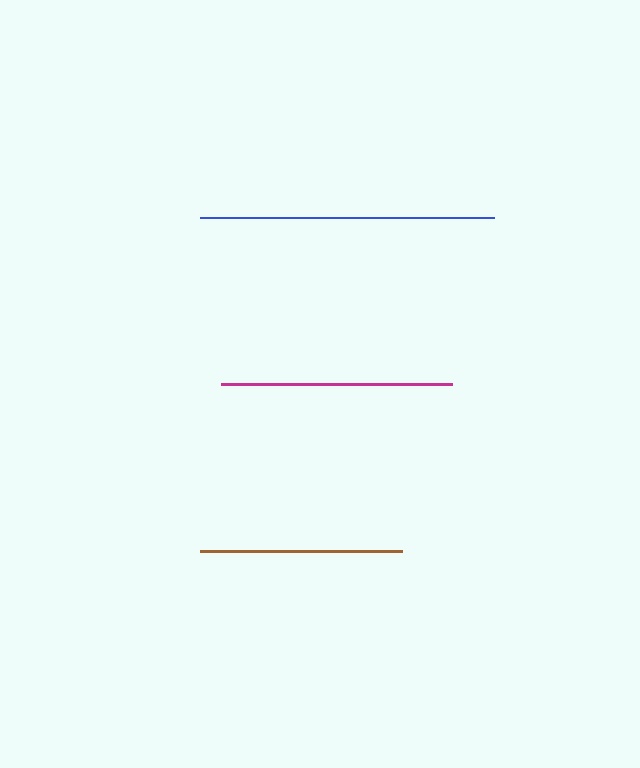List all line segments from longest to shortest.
From longest to shortest: blue, magenta, brown.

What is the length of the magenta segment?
The magenta segment is approximately 231 pixels long.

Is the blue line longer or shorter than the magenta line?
The blue line is longer than the magenta line.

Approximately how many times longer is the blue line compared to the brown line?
The blue line is approximately 1.5 times the length of the brown line.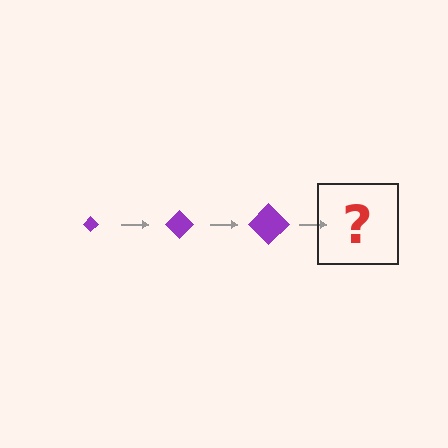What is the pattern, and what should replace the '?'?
The pattern is that the diamond gets progressively larger each step. The '?' should be a purple diamond, larger than the previous one.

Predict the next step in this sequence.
The next step is a purple diamond, larger than the previous one.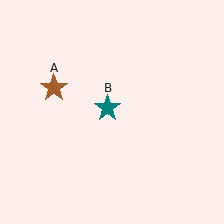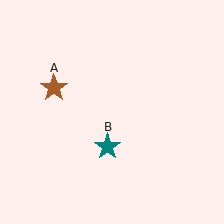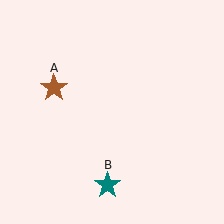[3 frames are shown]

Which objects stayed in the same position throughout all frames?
Brown star (object A) remained stationary.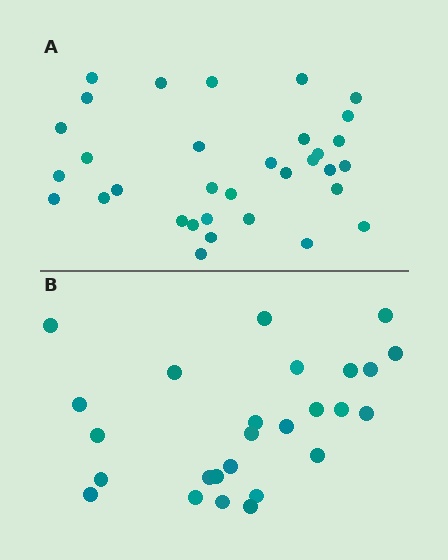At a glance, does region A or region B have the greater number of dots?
Region A (the top region) has more dots.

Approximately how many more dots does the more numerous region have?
Region A has roughly 8 or so more dots than region B.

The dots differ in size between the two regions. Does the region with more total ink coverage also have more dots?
No. Region B has more total ink coverage because its dots are larger, but region A actually contains more individual dots. Total area can be misleading — the number of items is what matters here.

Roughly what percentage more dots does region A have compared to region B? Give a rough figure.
About 25% more.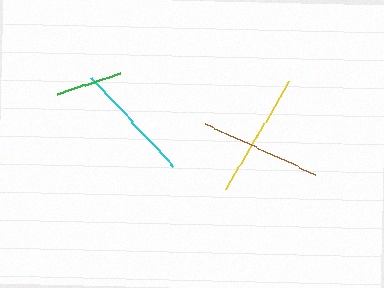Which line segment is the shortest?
The green line is the shortest at approximately 66 pixels.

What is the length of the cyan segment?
The cyan segment is approximately 121 pixels long.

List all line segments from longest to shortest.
From longest to shortest: yellow, cyan, brown, green.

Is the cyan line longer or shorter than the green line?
The cyan line is longer than the green line.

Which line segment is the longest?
The yellow line is the longest at approximately 124 pixels.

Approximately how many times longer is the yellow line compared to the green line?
The yellow line is approximately 1.9 times the length of the green line.